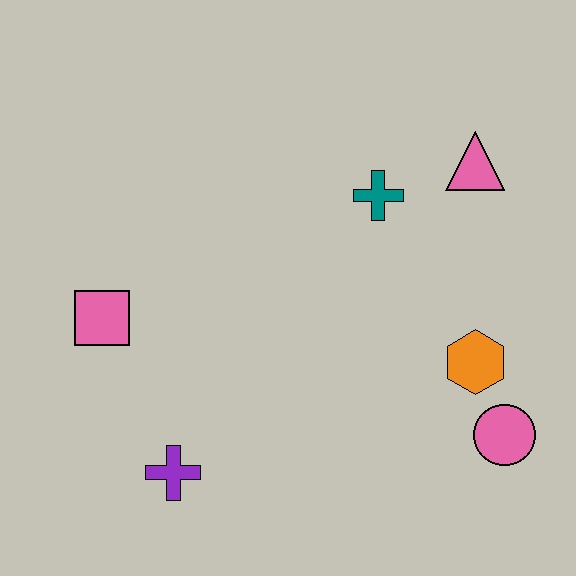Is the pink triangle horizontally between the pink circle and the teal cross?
Yes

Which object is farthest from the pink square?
The pink circle is farthest from the pink square.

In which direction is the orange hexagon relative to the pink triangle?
The orange hexagon is below the pink triangle.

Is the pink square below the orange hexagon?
No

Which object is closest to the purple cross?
The pink square is closest to the purple cross.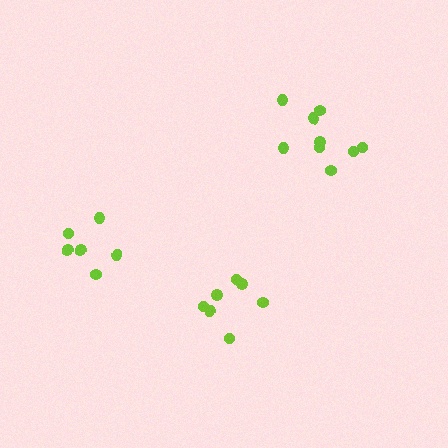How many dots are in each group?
Group 1: 6 dots, Group 2: 9 dots, Group 3: 7 dots (22 total).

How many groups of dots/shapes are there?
There are 3 groups.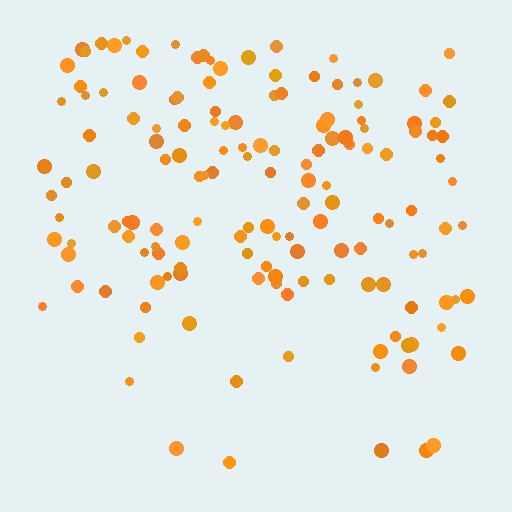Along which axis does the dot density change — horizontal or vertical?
Vertical.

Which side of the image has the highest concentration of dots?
The top.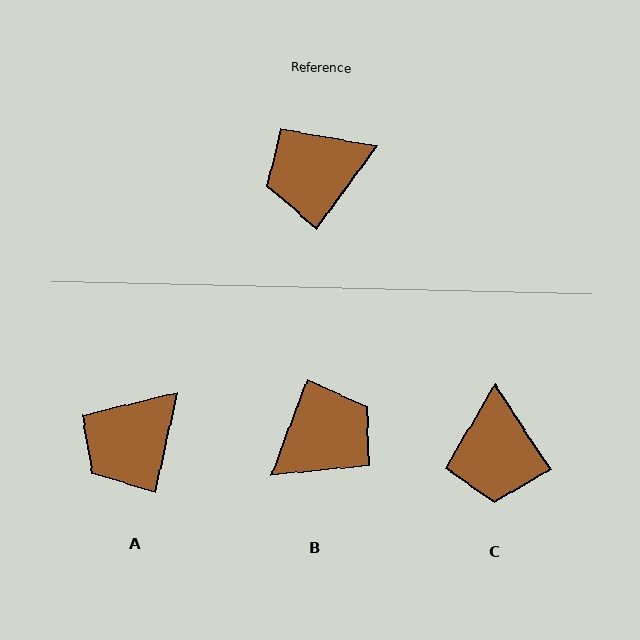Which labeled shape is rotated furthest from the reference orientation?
B, about 164 degrees away.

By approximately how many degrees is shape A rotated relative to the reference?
Approximately 24 degrees counter-clockwise.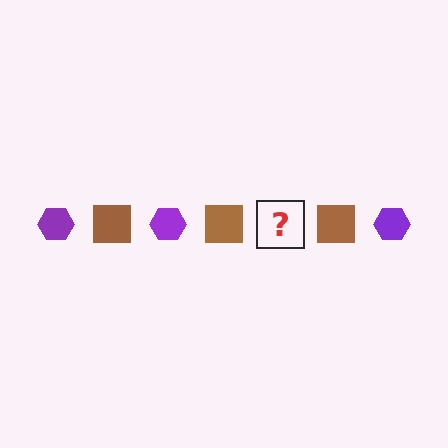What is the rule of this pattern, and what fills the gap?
The rule is that the pattern alternates between purple hexagon and brown square. The gap should be filled with a purple hexagon.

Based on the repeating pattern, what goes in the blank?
The blank should be a purple hexagon.